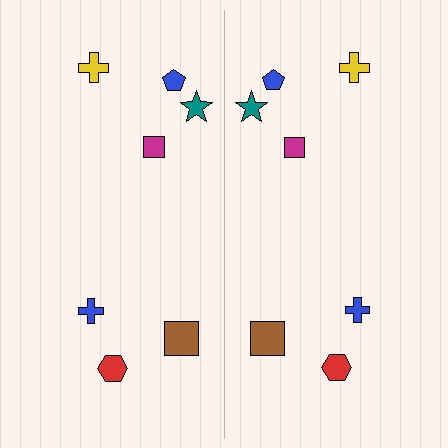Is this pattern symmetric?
Yes, this pattern has bilateral (reflection) symmetry.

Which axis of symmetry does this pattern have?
The pattern has a vertical axis of symmetry running through the center of the image.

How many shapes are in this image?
There are 14 shapes in this image.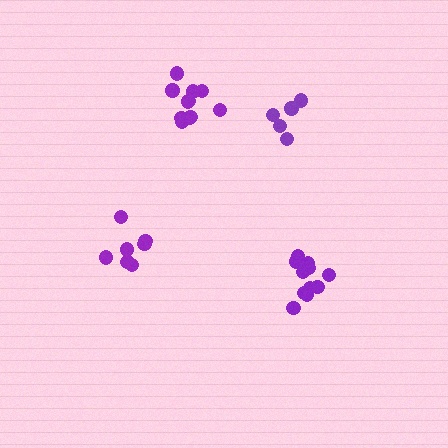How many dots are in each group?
Group 1: 7 dots, Group 2: 11 dots, Group 3: 11 dots, Group 4: 5 dots (34 total).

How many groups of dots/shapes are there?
There are 4 groups.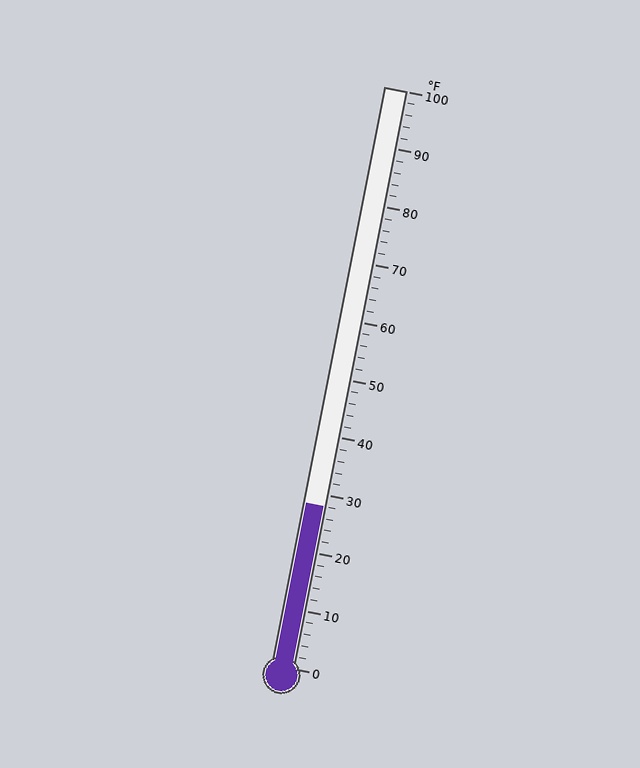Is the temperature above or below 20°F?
The temperature is above 20°F.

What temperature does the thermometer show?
The thermometer shows approximately 28°F.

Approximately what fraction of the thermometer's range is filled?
The thermometer is filled to approximately 30% of its range.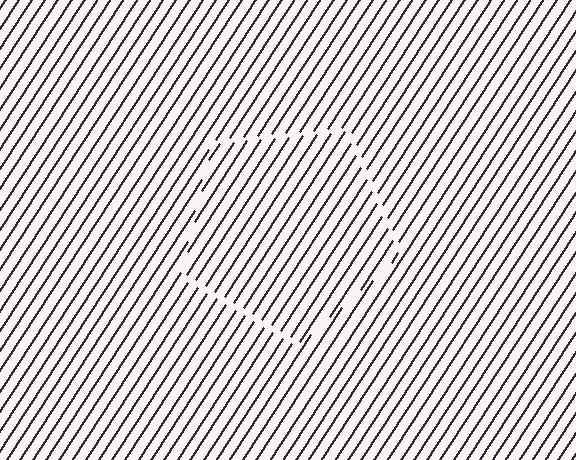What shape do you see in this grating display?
An illusory pentagon. The interior of the shape contains the same grating, shifted by half a period — the contour is defined by the phase discontinuity where line-ends from the inner and outer gratings abut.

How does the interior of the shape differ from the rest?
The interior of the shape contains the same grating, shifted by half a period — the contour is defined by the phase discontinuity where line-ends from the inner and outer gratings abut.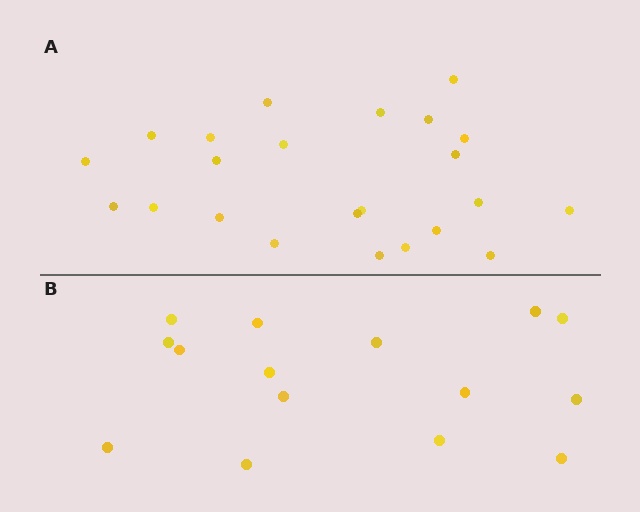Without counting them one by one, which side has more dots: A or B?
Region A (the top region) has more dots.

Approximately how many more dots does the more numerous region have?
Region A has roughly 8 or so more dots than region B.